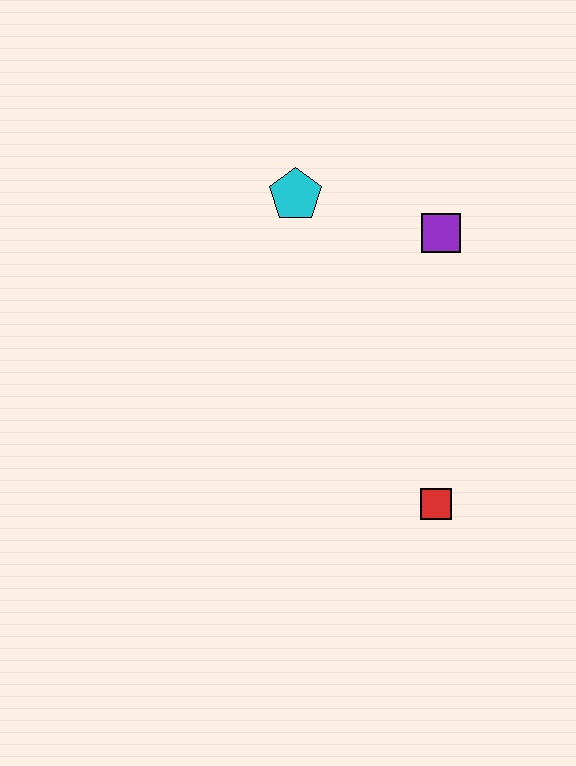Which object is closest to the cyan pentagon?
The purple square is closest to the cyan pentagon.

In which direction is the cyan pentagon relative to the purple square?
The cyan pentagon is to the left of the purple square.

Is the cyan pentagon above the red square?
Yes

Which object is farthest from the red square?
The cyan pentagon is farthest from the red square.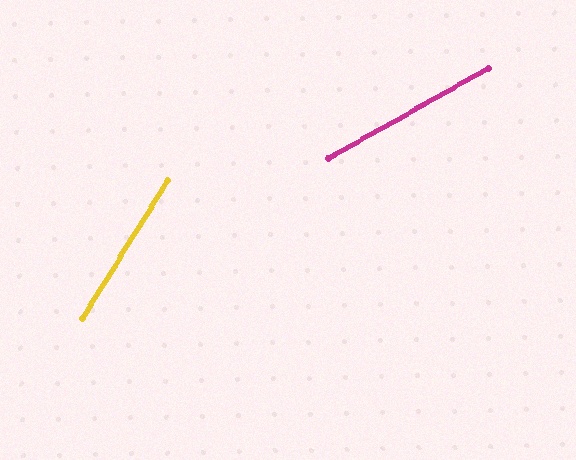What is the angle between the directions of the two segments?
Approximately 29 degrees.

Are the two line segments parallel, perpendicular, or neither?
Neither parallel nor perpendicular — they differ by about 29°.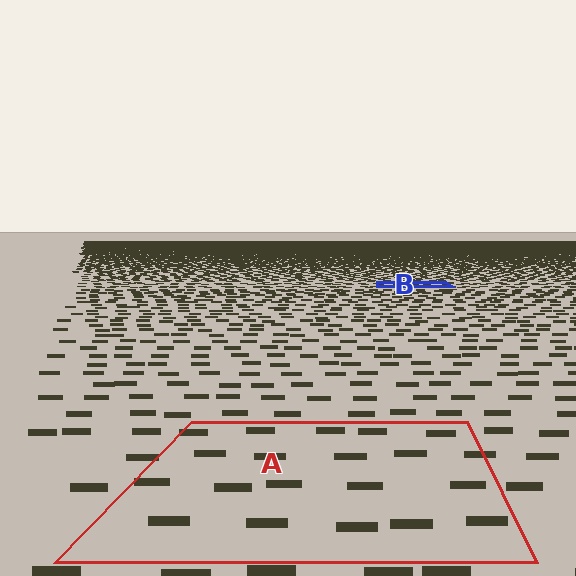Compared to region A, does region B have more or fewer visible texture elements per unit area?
Region B has more texture elements per unit area — they are packed more densely because it is farther away.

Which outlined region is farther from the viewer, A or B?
Region B is farther from the viewer — the texture elements inside it appear smaller and more densely packed.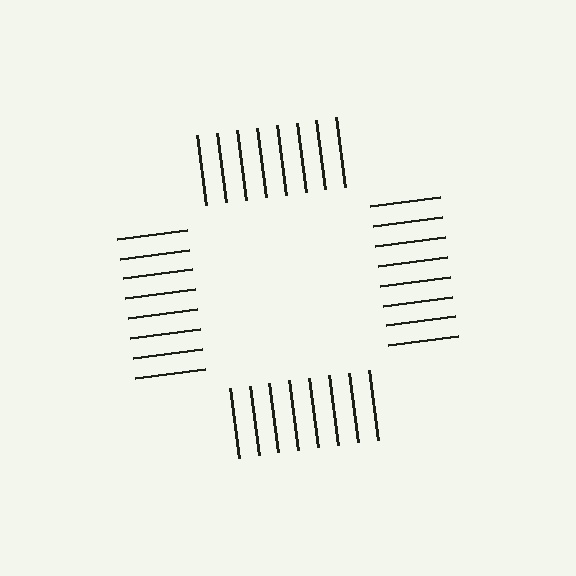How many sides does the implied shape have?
4 sides — the line-ends trace a square.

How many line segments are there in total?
32 — 8 along each of the 4 edges.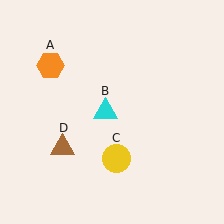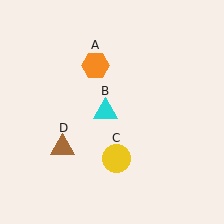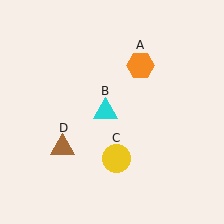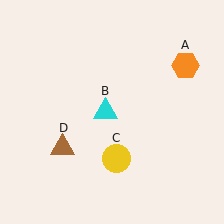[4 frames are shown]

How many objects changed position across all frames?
1 object changed position: orange hexagon (object A).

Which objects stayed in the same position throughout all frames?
Cyan triangle (object B) and yellow circle (object C) and brown triangle (object D) remained stationary.